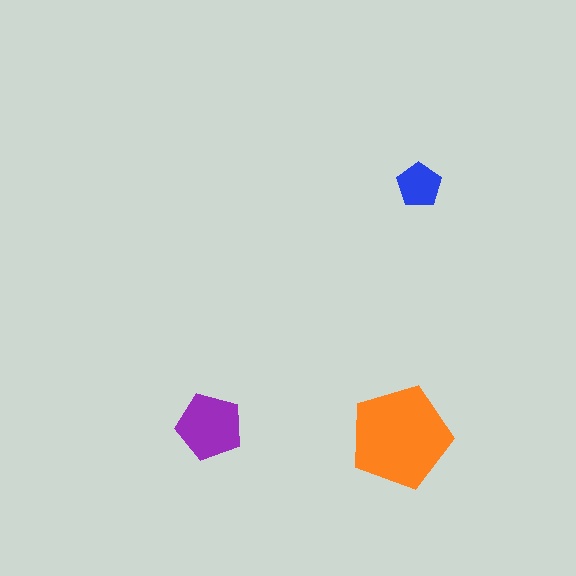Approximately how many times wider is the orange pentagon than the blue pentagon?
About 2.5 times wider.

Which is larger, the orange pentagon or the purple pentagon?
The orange one.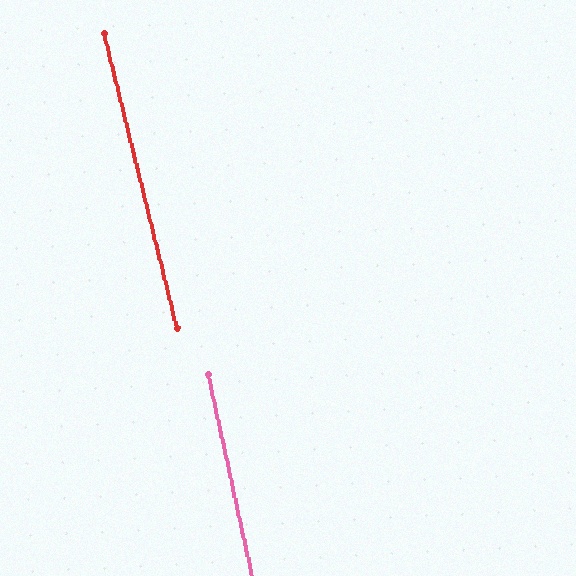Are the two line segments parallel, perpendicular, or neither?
Parallel — their directions differ by only 1.7°.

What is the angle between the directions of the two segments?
Approximately 2 degrees.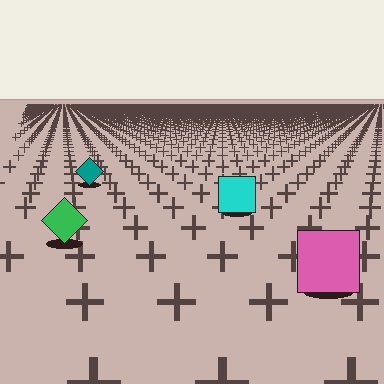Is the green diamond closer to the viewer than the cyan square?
Yes. The green diamond is closer — you can tell from the texture gradient: the ground texture is coarser near it.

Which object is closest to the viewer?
The pink square is closest. The texture marks near it are larger and more spread out.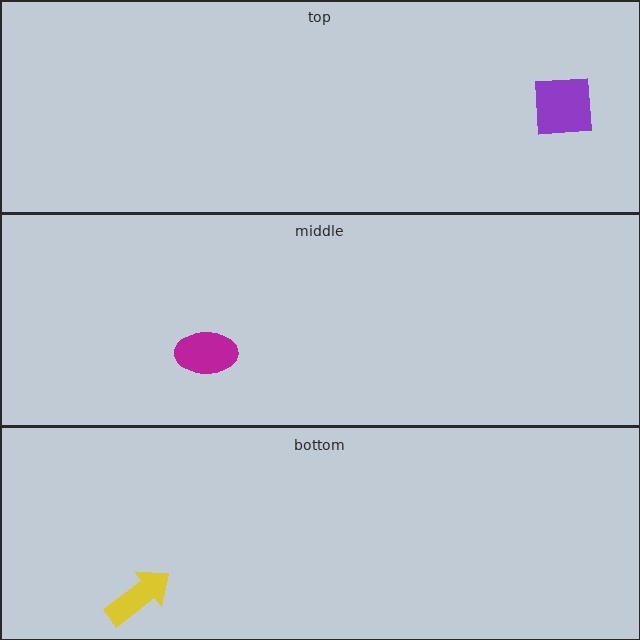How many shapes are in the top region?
1.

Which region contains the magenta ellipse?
The middle region.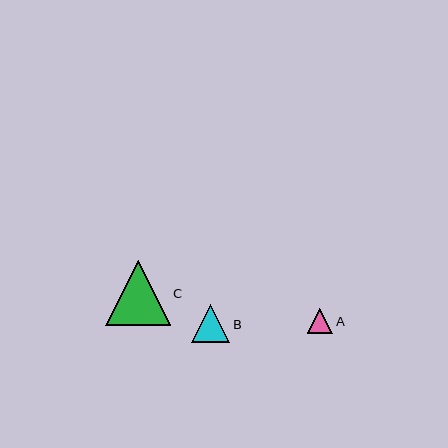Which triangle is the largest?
Triangle C is the largest with a size of approximately 65 pixels.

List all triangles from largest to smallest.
From largest to smallest: C, B, A.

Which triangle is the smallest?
Triangle A is the smallest with a size of approximately 25 pixels.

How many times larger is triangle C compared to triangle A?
Triangle C is approximately 2.6 times the size of triangle A.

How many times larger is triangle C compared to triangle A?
Triangle C is approximately 2.6 times the size of triangle A.